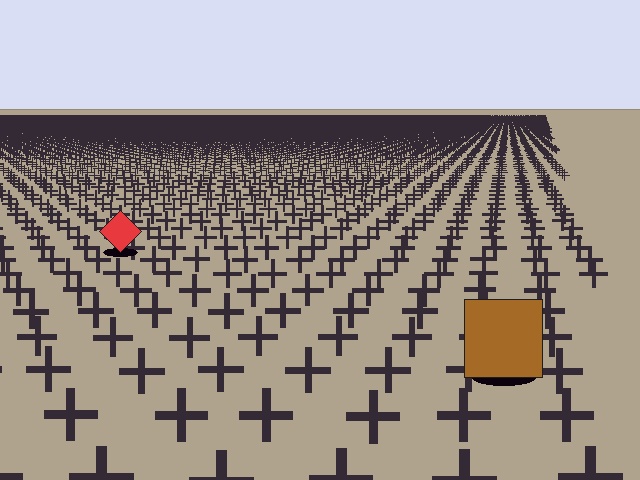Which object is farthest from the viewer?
The red diamond is farthest from the viewer. It appears smaller and the ground texture around it is denser.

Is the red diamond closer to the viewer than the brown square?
No. The brown square is closer — you can tell from the texture gradient: the ground texture is coarser near it.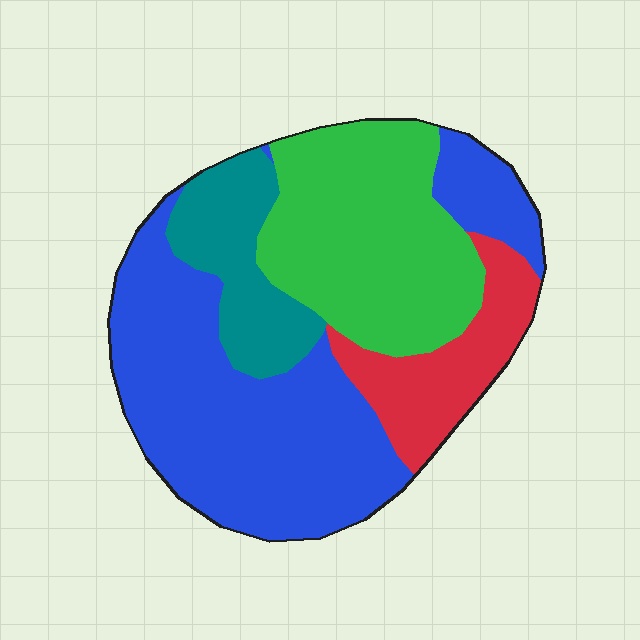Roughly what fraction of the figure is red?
Red covers about 15% of the figure.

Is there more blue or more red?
Blue.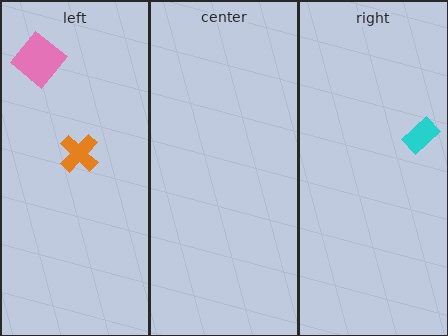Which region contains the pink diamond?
The left region.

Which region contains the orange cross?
The left region.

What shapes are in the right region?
The cyan rectangle.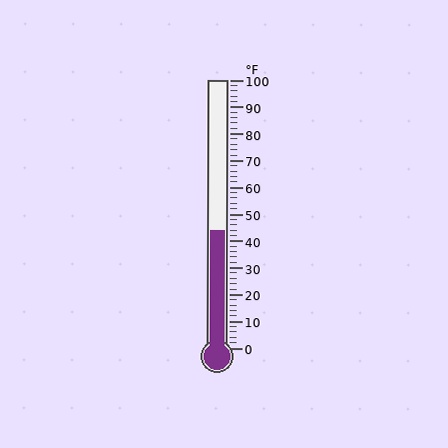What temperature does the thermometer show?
The thermometer shows approximately 44°F.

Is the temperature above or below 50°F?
The temperature is below 50°F.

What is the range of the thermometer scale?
The thermometer scale ranges from 0°F to 100°F.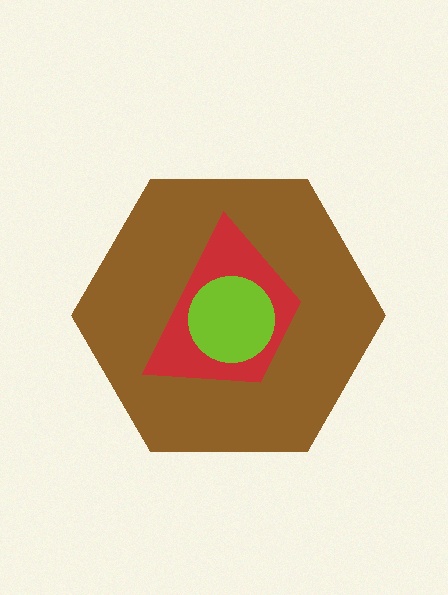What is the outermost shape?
The brown hexagon.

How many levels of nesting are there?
3.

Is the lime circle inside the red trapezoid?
Yes.